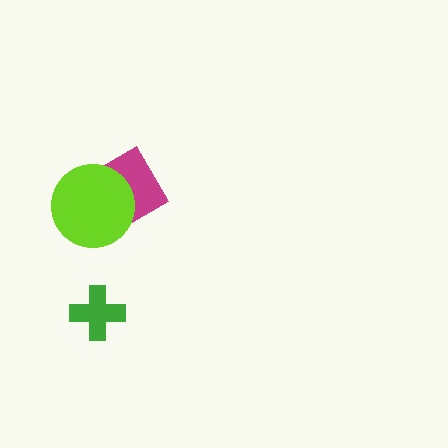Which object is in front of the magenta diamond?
The lime circle is in front of the magenta diamond.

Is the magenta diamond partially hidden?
Yes, it is partially covered by another shape.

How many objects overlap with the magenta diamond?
1 object overlaps with the magenta diamond.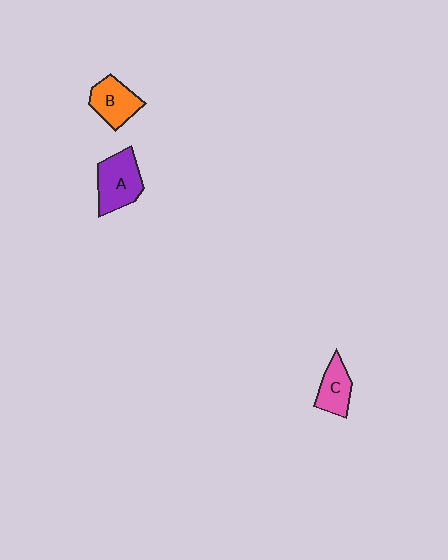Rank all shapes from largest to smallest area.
From largest to smallest: A (purple), B (orange), C (pink).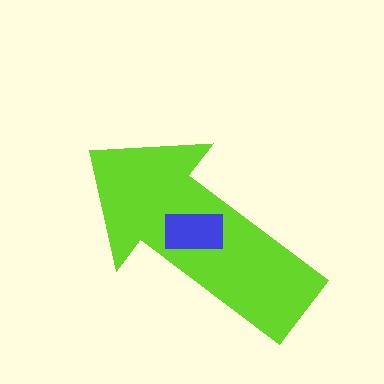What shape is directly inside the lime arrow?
The blue rectangle.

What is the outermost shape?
The lime arrow.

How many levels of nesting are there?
2.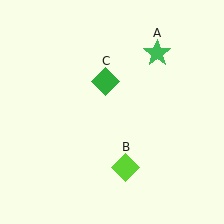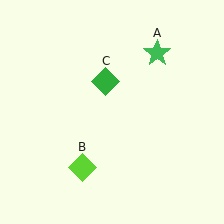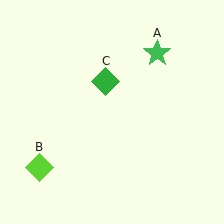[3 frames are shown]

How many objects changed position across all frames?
1 object changed position: lime diamond (object B).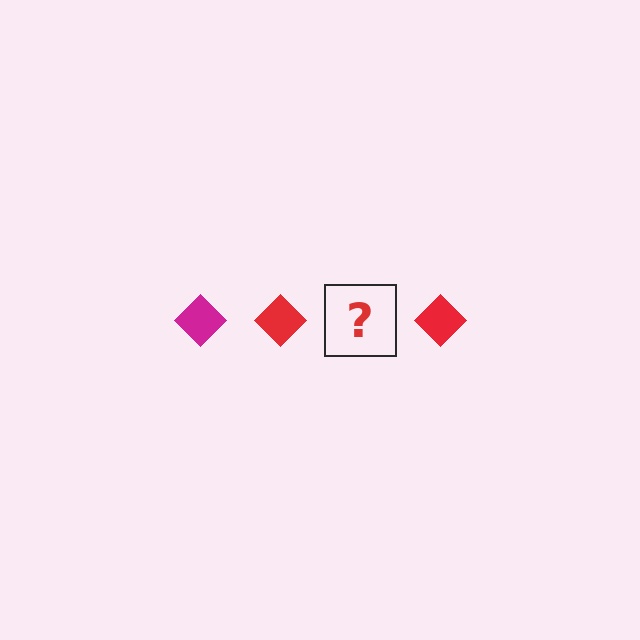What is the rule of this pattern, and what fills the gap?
The rule is that the pattern cycles through magenta, red diamonds. The gap should be filled with a magenta diamond.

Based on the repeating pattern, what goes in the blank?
The blank should be a magenta diamond.